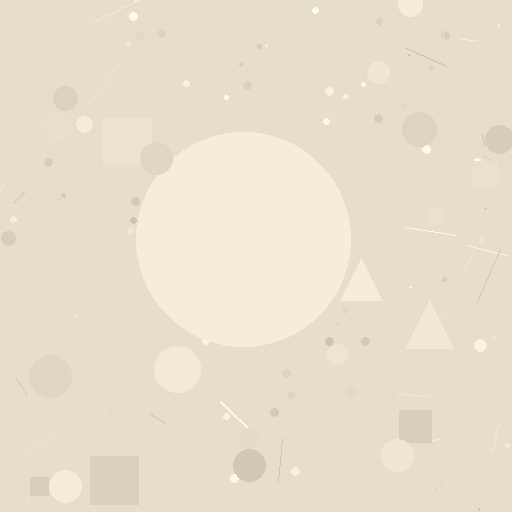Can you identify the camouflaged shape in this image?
The camouflaged shape is a circle.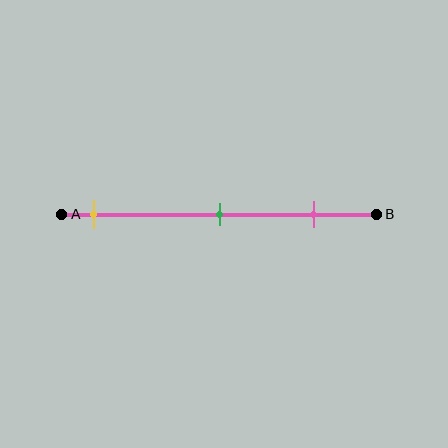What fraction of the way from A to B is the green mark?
The green mark is approximately 50% (0.5) of the way from A to B.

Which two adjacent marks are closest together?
The green and pink marks are the closest adjacent pair.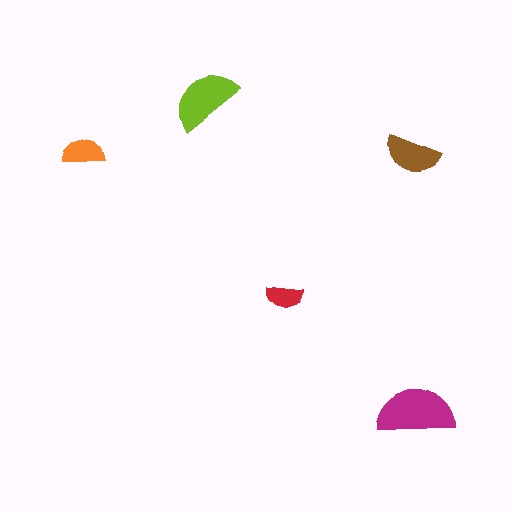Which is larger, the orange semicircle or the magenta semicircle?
The magenta one.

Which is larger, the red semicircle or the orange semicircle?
The orange one.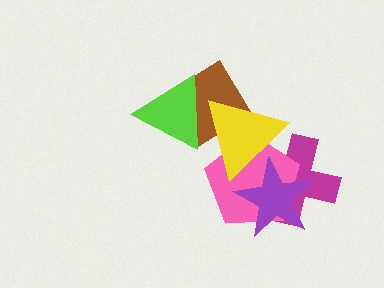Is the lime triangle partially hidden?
Yes, it is partially covered by another shape.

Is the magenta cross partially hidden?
Yes, it is partially covered by another shape.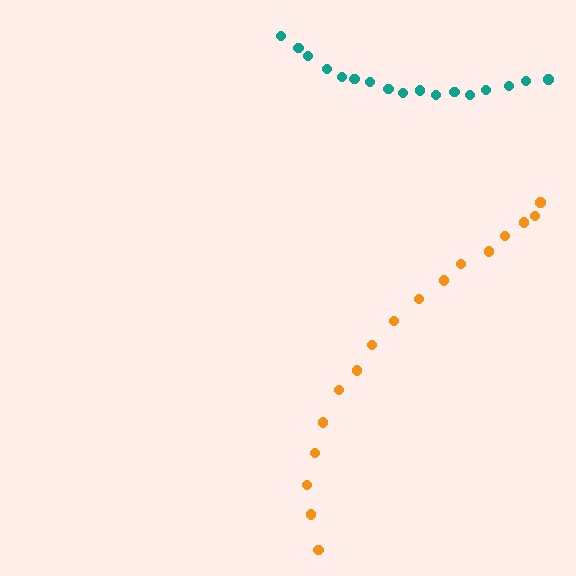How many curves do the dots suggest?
There are 2 distinct paths.